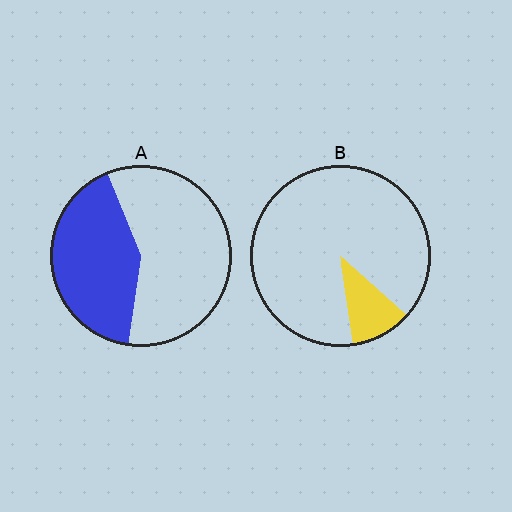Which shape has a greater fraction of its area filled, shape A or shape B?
Shape A.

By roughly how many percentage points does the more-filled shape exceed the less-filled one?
By roughly 30 percentage points (A over B).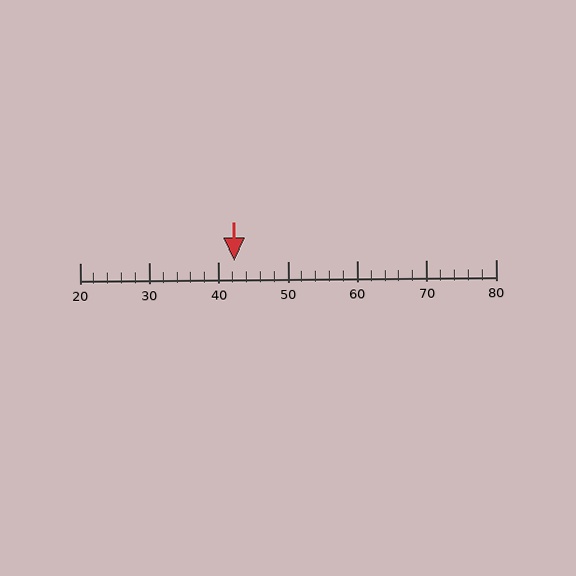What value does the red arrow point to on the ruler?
The red arrow points to approximately 42.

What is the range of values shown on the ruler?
The ruler shows values from 20 to 80.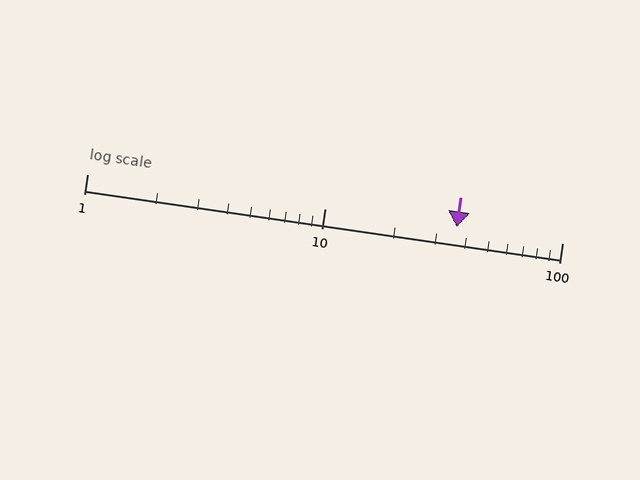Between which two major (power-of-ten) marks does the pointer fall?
The pointer is between 10 and 100.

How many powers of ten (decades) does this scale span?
The scale spans 2 decades, from 1 to 100.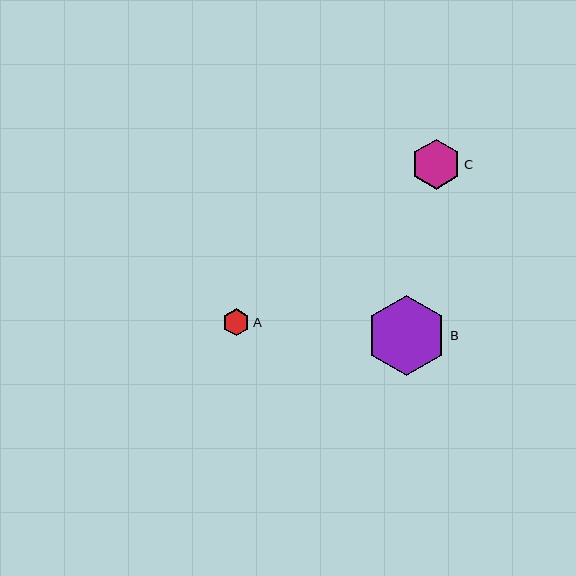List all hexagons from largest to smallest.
From largest to smallest: B, C, A.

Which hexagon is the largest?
Hexagon B is the largest with a size of approximately 81 pixels.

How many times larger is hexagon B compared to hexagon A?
Hexagon B is approximately 3.0 times the size of hexagon A.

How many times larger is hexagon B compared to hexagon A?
Hexagon B is approximately 3.0 times the size of hexagon A.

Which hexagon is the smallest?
Hexagon A is the smallest with a size of approximately 27 pixels.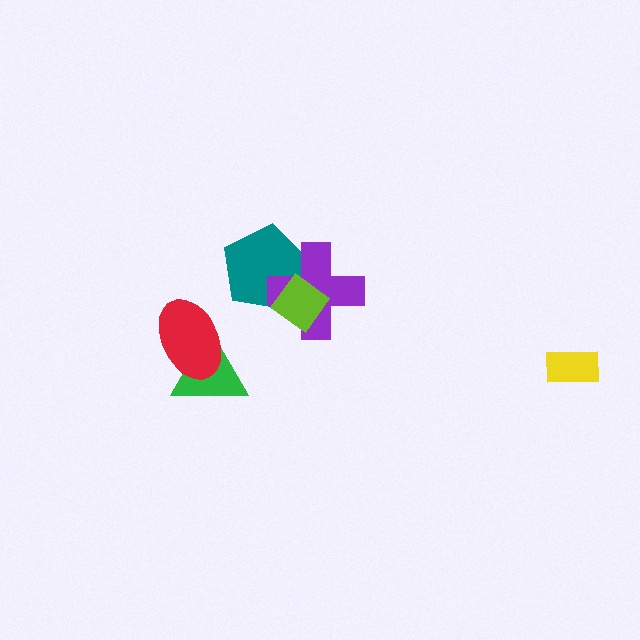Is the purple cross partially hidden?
Yes, it is partially covered by another shape.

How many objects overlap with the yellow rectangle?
0 objects overlap with the yellow rectangle.